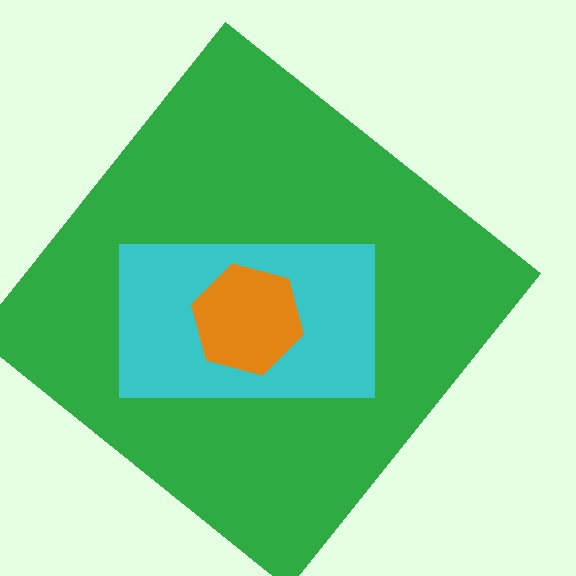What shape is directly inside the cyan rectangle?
The orange hexagon.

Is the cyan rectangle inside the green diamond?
Yes.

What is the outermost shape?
The green diamond.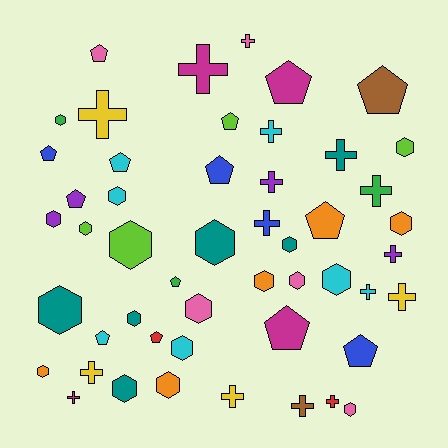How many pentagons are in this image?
There are 14 pentagons.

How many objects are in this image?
There are 50 objects.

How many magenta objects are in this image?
There are 4 magenta objects.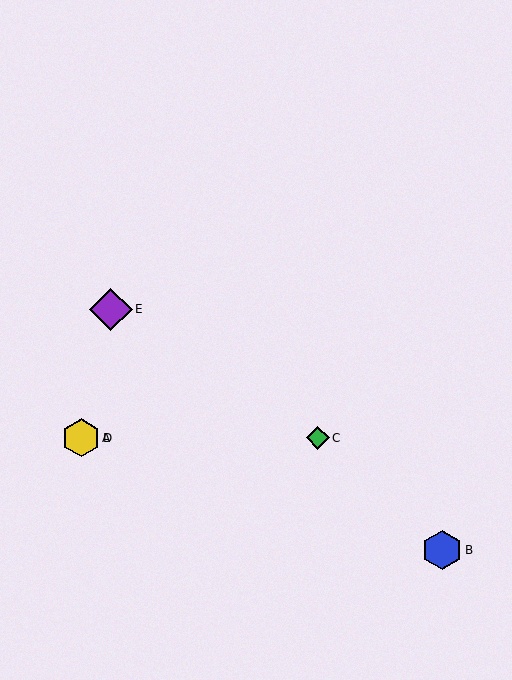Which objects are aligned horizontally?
Objects A, C, D are aligned horizontally.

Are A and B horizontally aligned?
No, A is at y≈438 and B is at y≈550.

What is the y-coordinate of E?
Object E is at y≈309.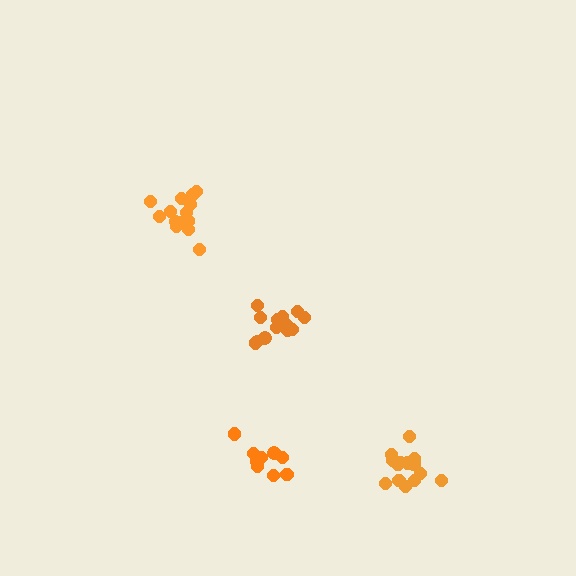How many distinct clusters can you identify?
There are 4 distinct clusters.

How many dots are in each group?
Group 1: 14 dots, Group 2: 12 dots, Group 3: 14 dots, Group 4: 14 dots (54 total).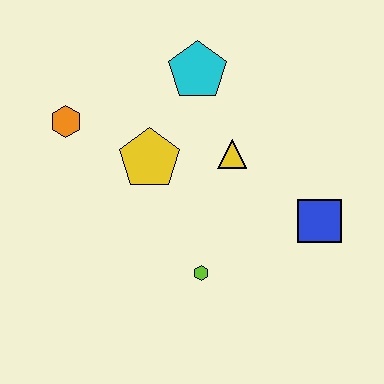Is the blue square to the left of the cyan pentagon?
No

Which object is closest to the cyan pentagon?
The yellow triangle is closest to the cyan pentagon.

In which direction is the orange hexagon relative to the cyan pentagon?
The orange hexagon is to the left of the cyan pentagon.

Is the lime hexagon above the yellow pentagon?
No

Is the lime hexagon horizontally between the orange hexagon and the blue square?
Yes